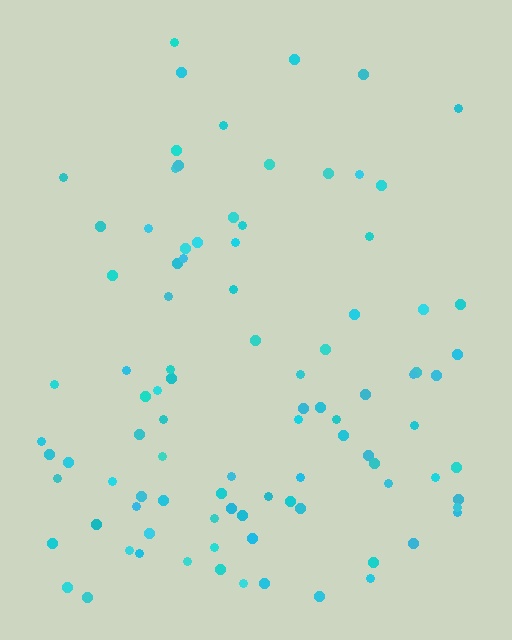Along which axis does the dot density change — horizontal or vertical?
Vertical.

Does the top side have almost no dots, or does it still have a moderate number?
Still a moderate number, just noticeably fewer than the bottom.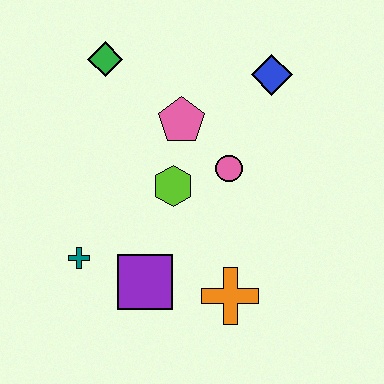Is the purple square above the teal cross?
No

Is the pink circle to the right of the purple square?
Yes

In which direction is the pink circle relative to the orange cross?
The pink circle is above the orange cross.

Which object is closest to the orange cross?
The purple square is closest to the orange cross.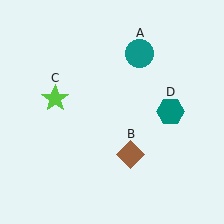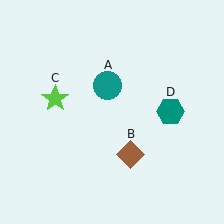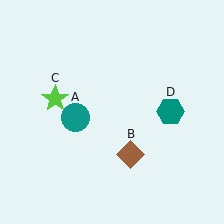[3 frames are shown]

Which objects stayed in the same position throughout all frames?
Brown diamond (object B) and lime star (object C) and teal hexagon (object D) remained stationary.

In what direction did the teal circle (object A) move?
The teal circle (object A) moved down and to the left.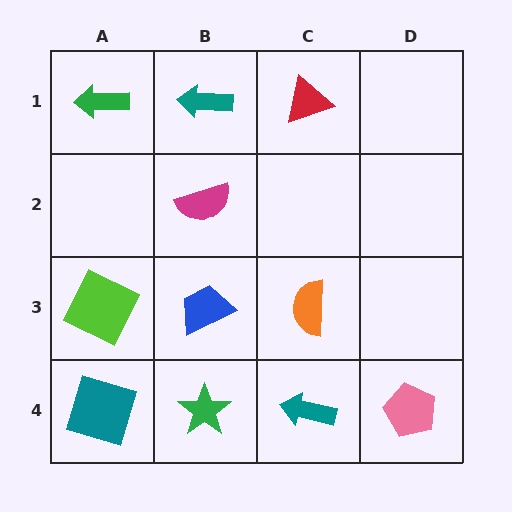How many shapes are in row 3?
3 shapes.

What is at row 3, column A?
A lime square.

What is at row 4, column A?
A teal square.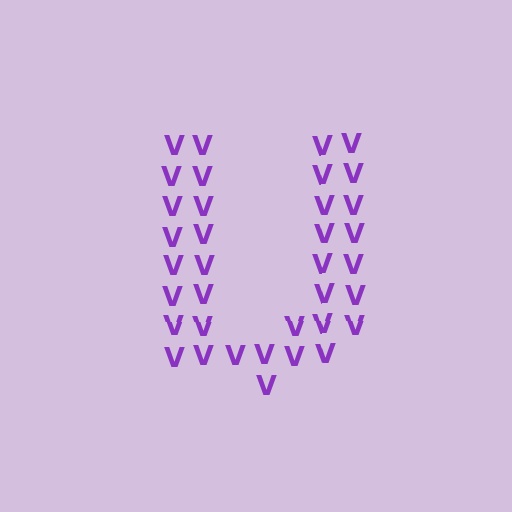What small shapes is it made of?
It is made of small letter V's.